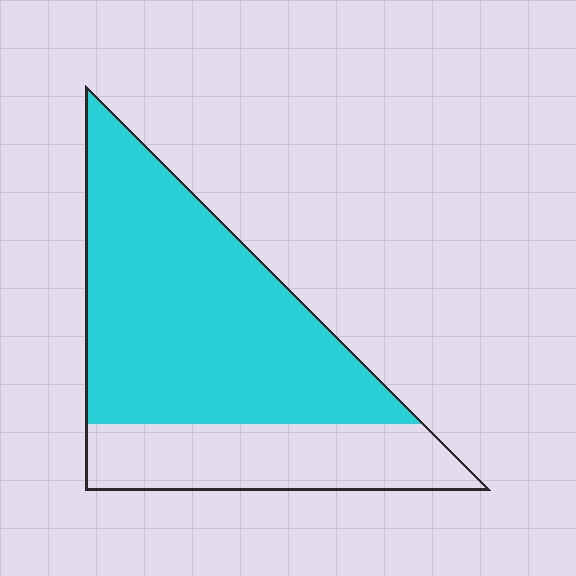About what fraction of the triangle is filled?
About two thirds (2/3).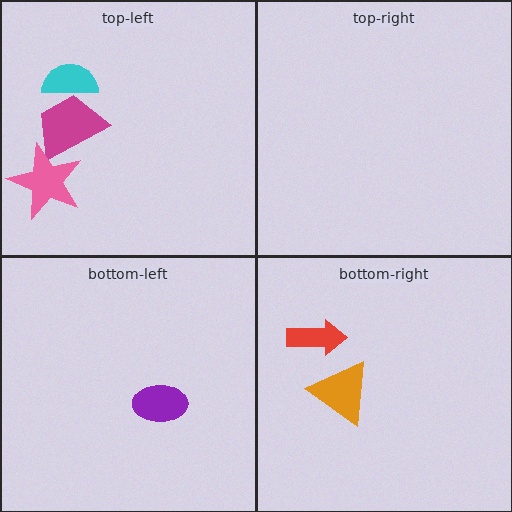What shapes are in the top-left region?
The cyan semicircle, the magenta trapezoid, the pink star.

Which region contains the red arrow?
The bottom-right region.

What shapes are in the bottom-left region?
The purple ellipse.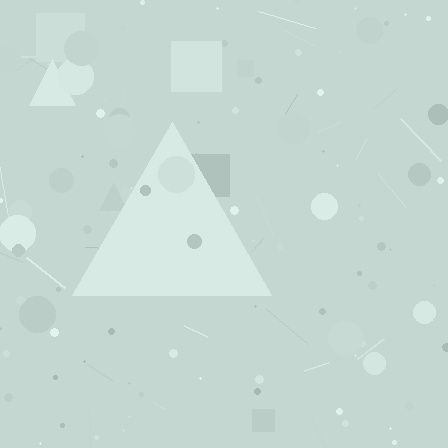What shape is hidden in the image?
A triangle is hidden in the image.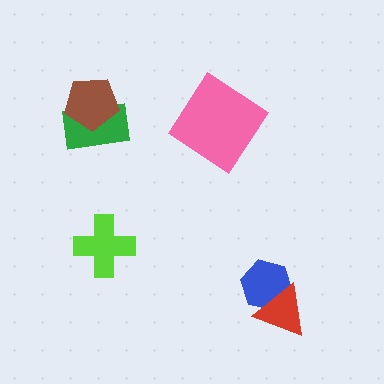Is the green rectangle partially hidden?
Yes, it is partially covered by another shape.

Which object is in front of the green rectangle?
The brown pentagon is in front of the green rectangle.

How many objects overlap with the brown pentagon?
1 object overlaps with the brown pentagon.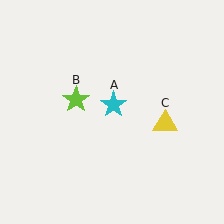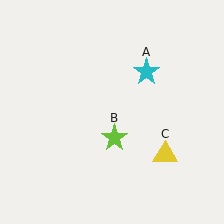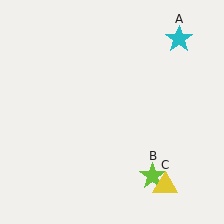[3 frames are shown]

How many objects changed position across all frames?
3 objects changed position: cyan star (object A), lime star (object B), yellow triangle (object C).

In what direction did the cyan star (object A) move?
The cyan star (object A) moved up and to the right.